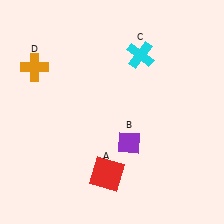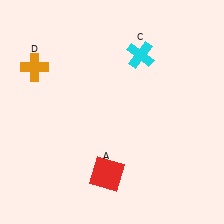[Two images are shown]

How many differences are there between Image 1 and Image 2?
There is 1 difference between the two images.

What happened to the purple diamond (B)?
The purple diamond (B) was removed in Image 2. It was in the bottom-right area of Image 1.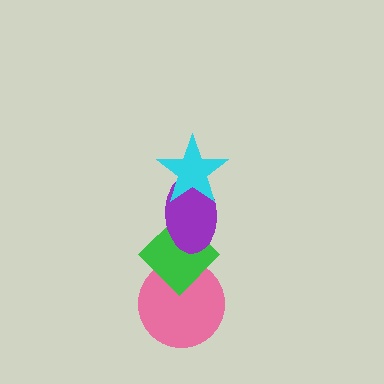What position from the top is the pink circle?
The pink circle is 4th from the top.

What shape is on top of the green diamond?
The purple ellipse is on top of the green diamond.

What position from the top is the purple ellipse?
The purple ellipse is 2nd from the top.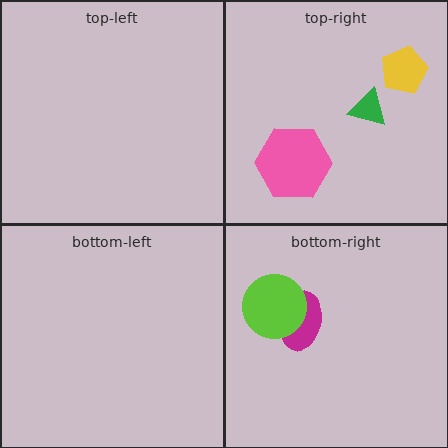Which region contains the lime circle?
The bottom-right region.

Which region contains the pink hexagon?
The top-right region.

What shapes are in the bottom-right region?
The magenta ellipse, the lime circle.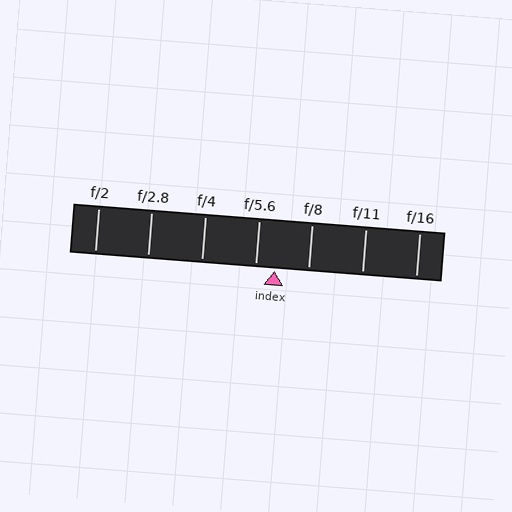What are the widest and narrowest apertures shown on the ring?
The widest aperture shown is f/2 and the narrowest is f/16.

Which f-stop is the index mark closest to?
The index mark is closest to f/5.6.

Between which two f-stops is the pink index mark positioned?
The index mark is between f/5.6 and f/8.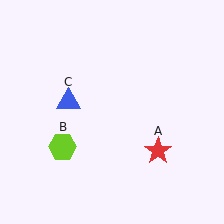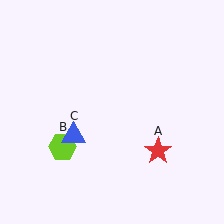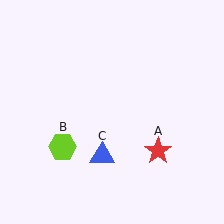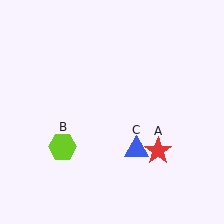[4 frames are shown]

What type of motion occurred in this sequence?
The blue triangle (object C) rotated counterclockwise around the center of the scene.